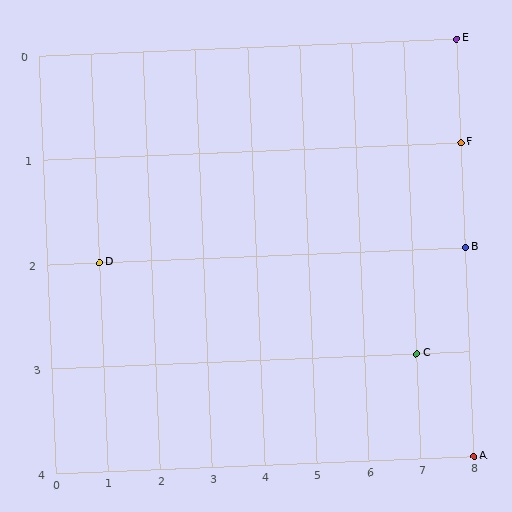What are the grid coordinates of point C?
Point C is at grid coordinates (7, 3).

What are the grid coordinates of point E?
Point E is at grid coordinates (8, 0).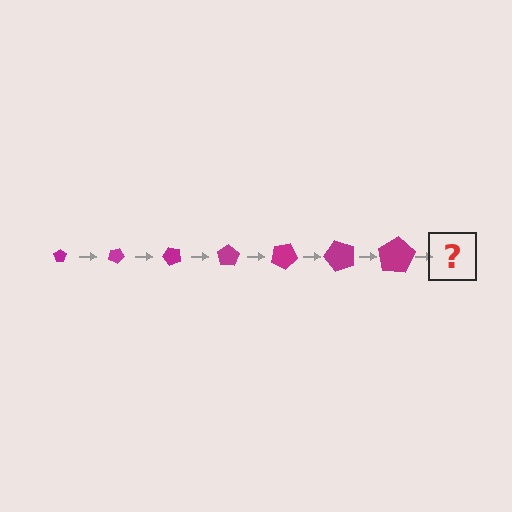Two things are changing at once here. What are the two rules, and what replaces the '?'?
The two rules are that the pentagon grows larger each step and it rotates 25 degrees each step. The '?' should be a pentagon, larger than the previous one and rotated 175 degrees from the start.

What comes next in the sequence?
The next element should be a pentagon, larger than the previous one and rotated 175 degrees from the start.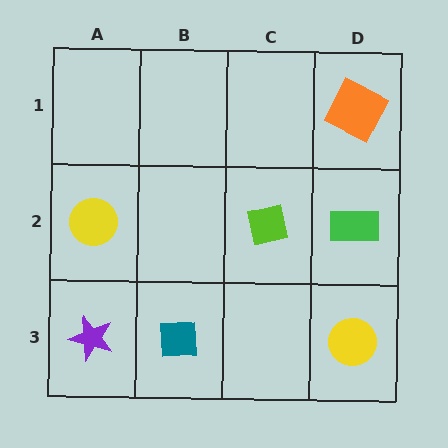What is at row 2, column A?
A yellow circle.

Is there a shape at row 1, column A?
No, that cell is empty.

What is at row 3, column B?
A teal square.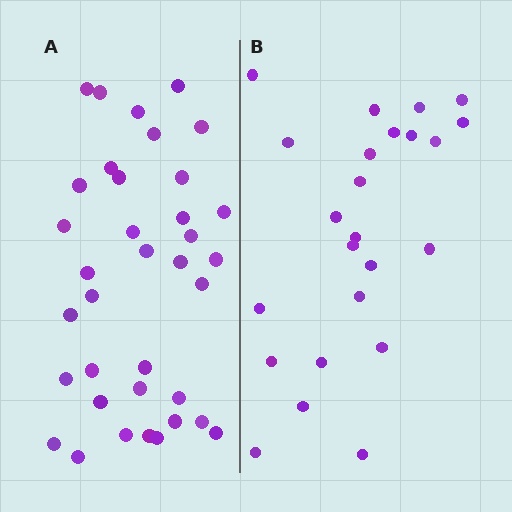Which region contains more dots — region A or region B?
Region A (the left region) has more dots.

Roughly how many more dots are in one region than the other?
Region A has roughly 12 or so more dots than region B.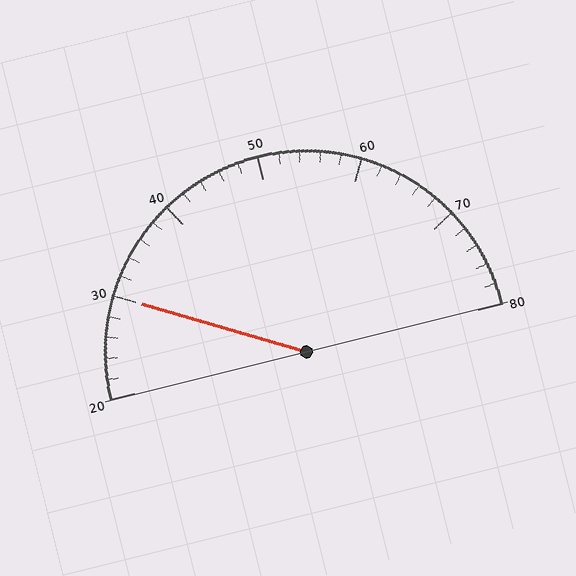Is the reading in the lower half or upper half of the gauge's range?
The reading is in the lower half of the range (20 to 80).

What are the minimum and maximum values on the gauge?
The gauge ranges from 20 to 80.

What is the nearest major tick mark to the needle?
The nearest major tick mark is 30.